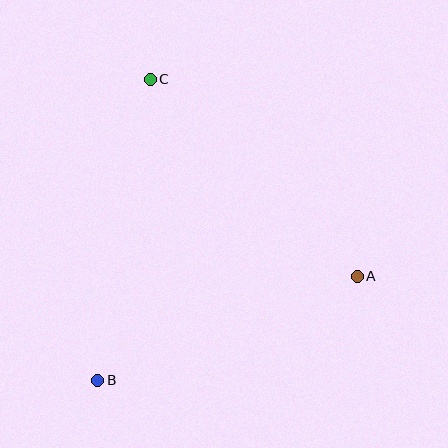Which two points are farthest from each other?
Points B and C are farthest from each other.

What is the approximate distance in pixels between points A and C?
The distance between A and C is approximately 285 pixels.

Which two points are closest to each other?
Points A and B are closest to each other.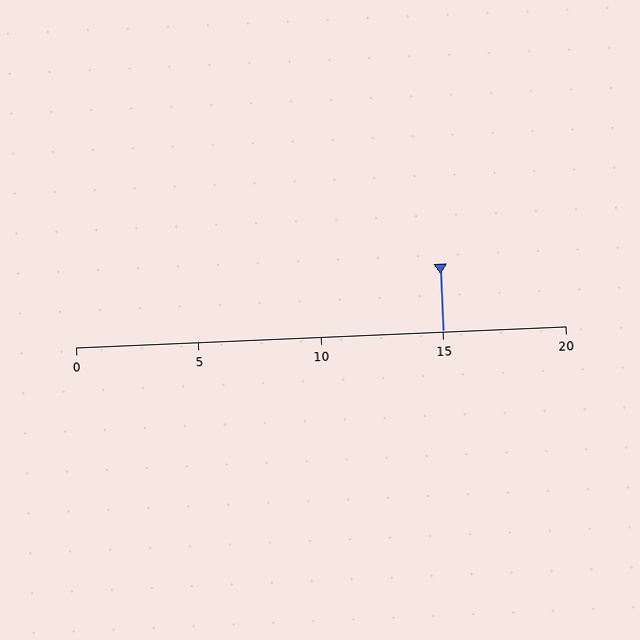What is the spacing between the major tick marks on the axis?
The major ticks are spaced 5 apart.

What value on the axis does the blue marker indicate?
The marker indicates approximately 15.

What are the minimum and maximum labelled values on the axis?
The axis runs from 0 to 20.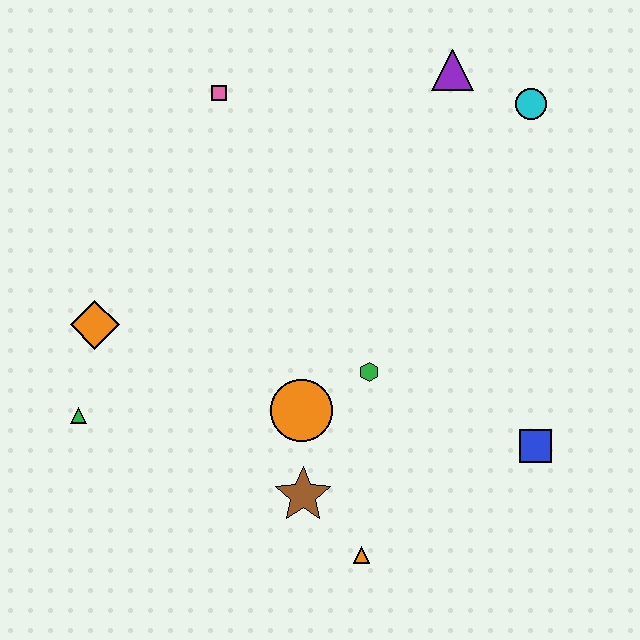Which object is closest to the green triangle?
The orange diamond is closest to the green triangle.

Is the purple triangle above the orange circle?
Yes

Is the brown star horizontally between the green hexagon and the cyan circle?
No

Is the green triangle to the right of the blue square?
No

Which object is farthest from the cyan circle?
The green triangle is farthest from the cyan circle.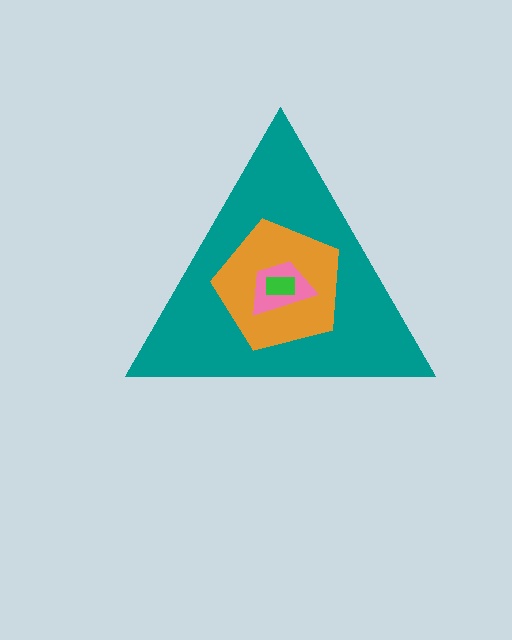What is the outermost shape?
The teal triangle.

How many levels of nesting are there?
4.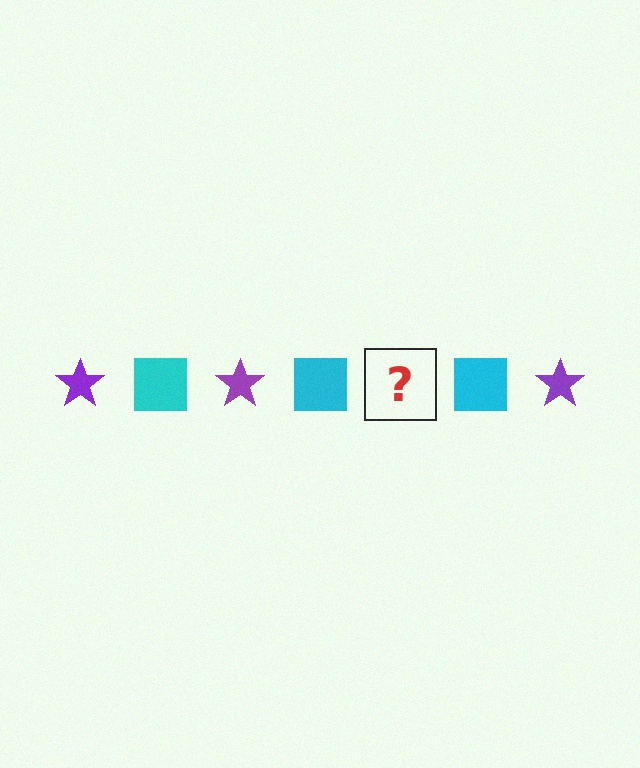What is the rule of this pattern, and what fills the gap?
The rule is that the pattern alternates between purple star and cyan square. The gap should be filled with a purple star.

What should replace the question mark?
The question mark should be replaced with a purple star.